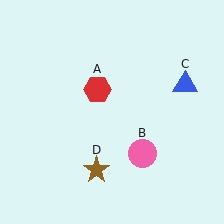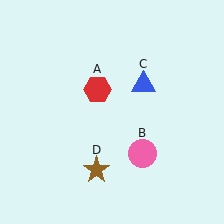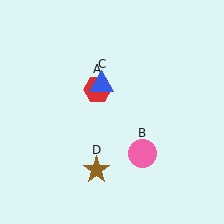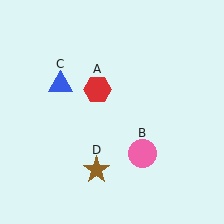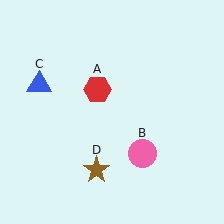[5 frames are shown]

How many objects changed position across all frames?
1 object changed position: blue triangle (object C).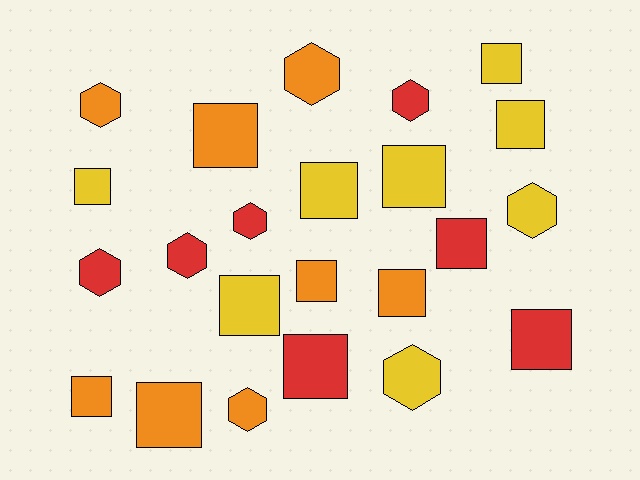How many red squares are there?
There are 3 red squares.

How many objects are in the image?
There are 23 objects.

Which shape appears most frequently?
Square, with 14 objects.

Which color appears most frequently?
Yellow, with 8 objects.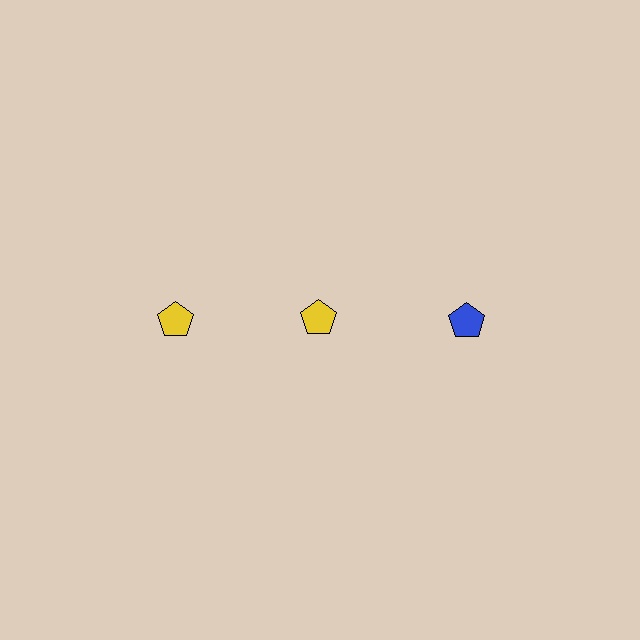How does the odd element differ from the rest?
It has a different color: blue instead of yellow.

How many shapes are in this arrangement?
There are 3 shapes arranged in a grid pattern.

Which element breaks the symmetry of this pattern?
The blue pentagon in the top row, center column breaks the symmetry. All other shapes are yellow pentagons.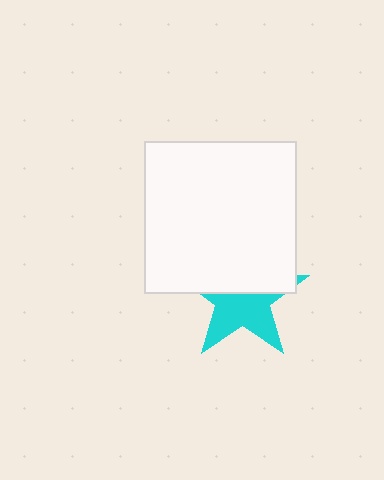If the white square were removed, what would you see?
You would see the complete cyan star.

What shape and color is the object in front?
The object in front is a white square.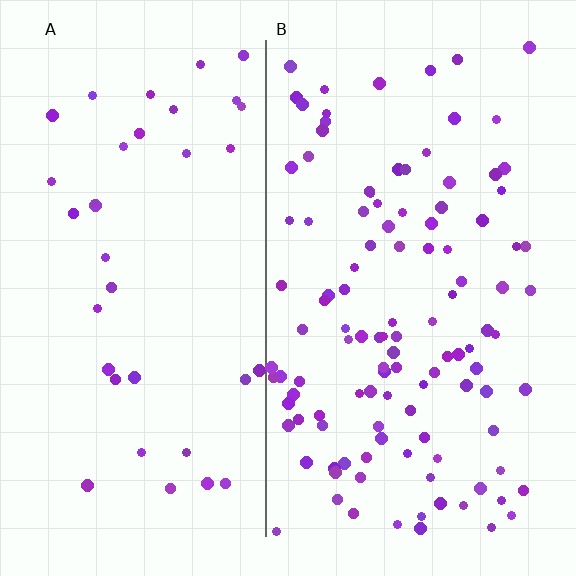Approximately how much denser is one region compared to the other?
Approximately 3.1× — region B over region A.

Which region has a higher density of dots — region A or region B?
B (the right).